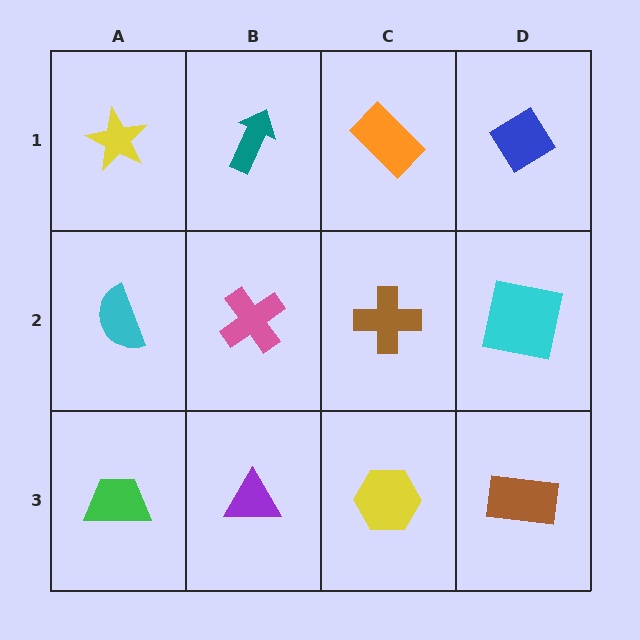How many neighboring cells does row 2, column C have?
4.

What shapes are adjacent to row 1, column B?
A pink cross (row 2, column B), a yellow star (row 1, column A), an orange rectangle (row 1, column C).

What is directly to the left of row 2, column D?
A brown cross.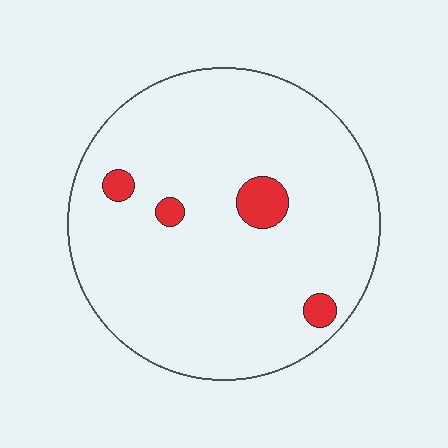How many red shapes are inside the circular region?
4.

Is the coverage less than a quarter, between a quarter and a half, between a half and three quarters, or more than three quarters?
Less than a quarter.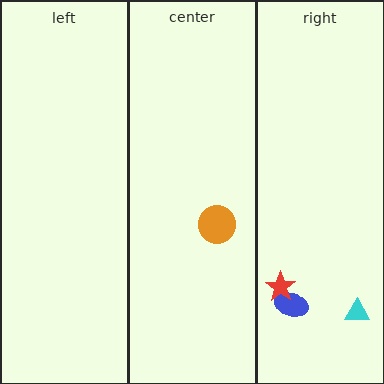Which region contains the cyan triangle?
The right region.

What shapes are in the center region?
The orange circle.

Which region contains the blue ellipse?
The right region.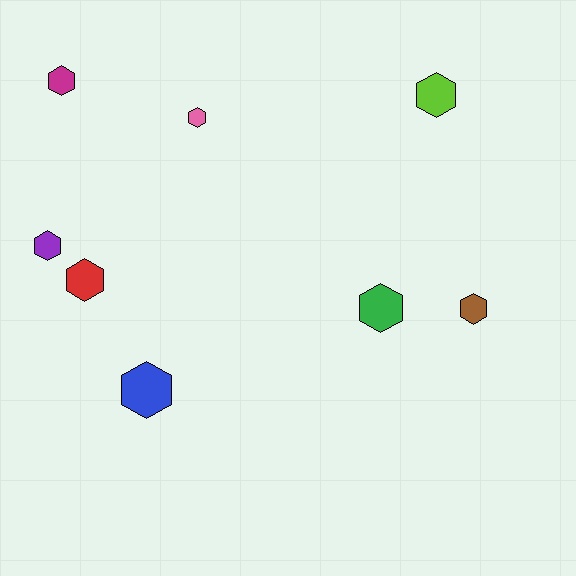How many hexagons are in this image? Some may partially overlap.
There are 8 hexagons.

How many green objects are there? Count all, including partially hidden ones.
There is 1 green object.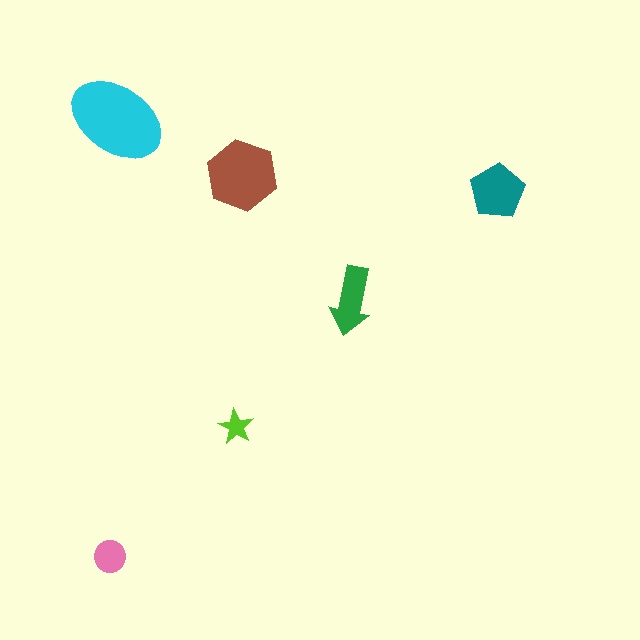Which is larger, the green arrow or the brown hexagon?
The brown hexagon.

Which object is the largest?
The cyan ellipse.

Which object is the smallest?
The lime star.